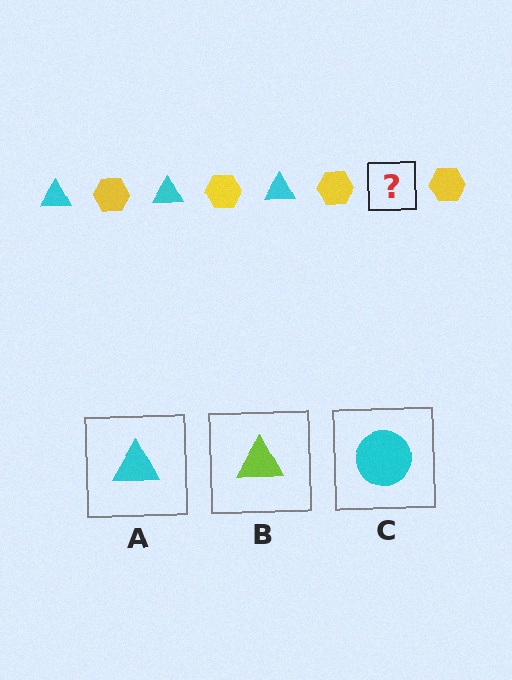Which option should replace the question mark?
Option A.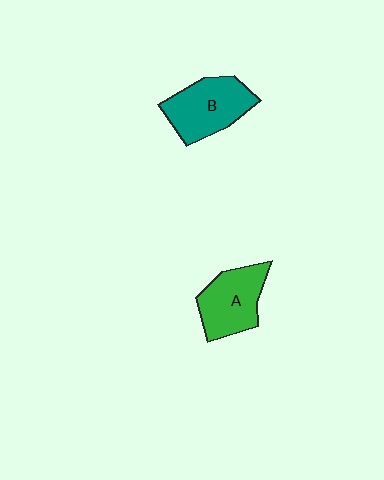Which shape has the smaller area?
Shape A (green).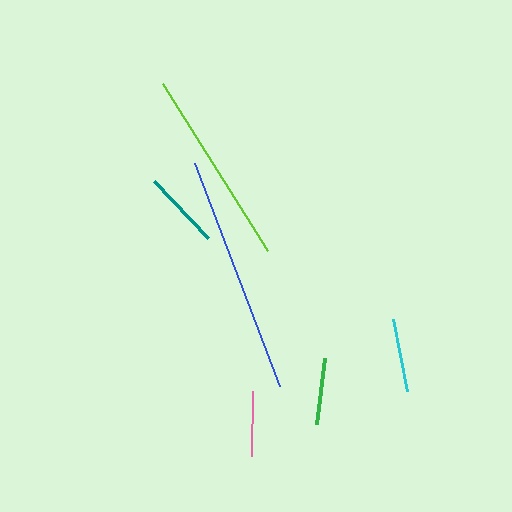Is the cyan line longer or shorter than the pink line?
The cyan line is longer than the pink line.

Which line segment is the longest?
The blue line is the longest at approximately 238 pixels.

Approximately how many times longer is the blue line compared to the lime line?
The blue line is approximately 1.2 times the length of the lime line.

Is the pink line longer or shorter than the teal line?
The teal line is longer than the pink line.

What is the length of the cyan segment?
The cyan segment is approximately 73 pixels long.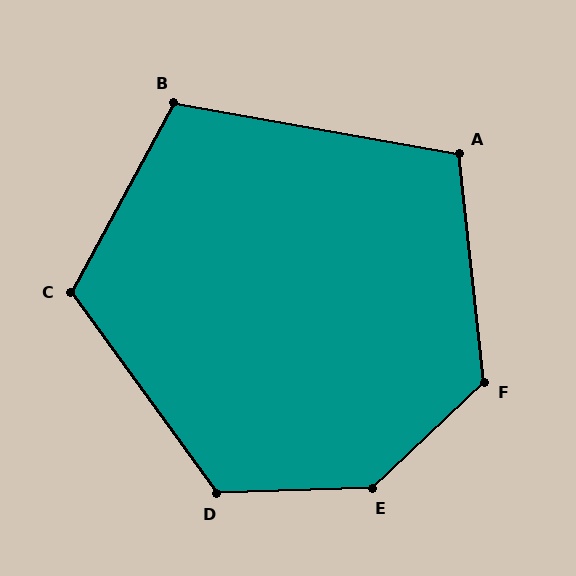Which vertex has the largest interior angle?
E, at approximately 138 degrees.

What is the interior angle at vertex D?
Approximately 124 degrees (obtuse).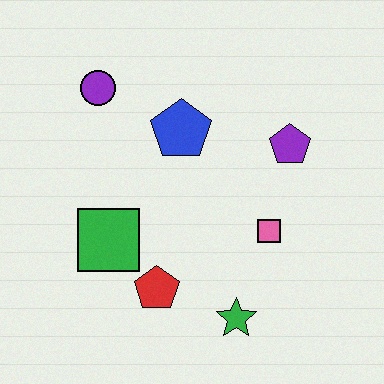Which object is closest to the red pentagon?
The green square is closest to the red pentagon.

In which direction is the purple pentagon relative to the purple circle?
The purple pentagon is to the right of the purple circle.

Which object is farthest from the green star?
The purple circle is farthest from the green star.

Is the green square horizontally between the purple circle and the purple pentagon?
Yes